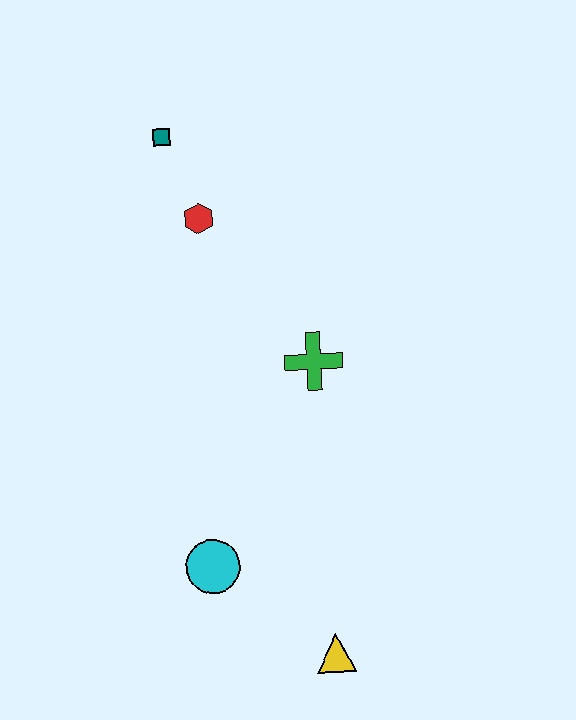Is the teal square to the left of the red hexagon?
Yes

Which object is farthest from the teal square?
The yellow triangle is farthest from the teal square.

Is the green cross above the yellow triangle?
Yes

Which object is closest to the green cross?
The red hexagon is closest to the green cross.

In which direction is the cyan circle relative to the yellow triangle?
The cyan circle is to the left of the yellow triangle.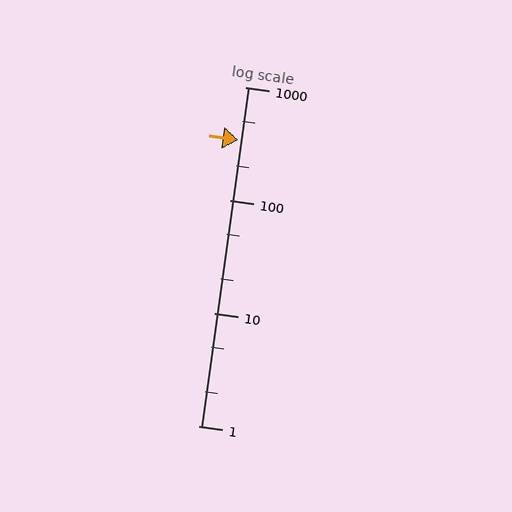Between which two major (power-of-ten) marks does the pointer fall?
The pointer is between 100 and 1000.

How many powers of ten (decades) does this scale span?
The scale spans 3 decades, from 1 to 1000.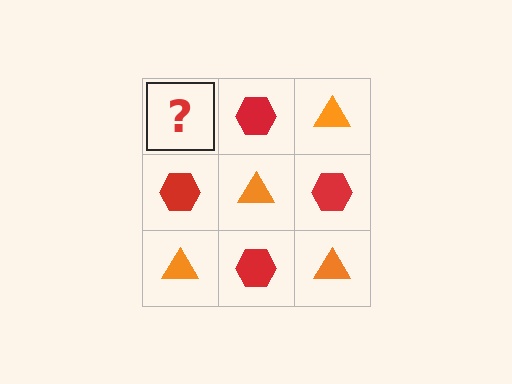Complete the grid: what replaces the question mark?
The question mark should be replaced with an orange triangle.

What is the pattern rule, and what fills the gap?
The rule is that it alternates orange triangle and red hexagon in a checkerboard pattern. The gap should be filled with an orange triangle.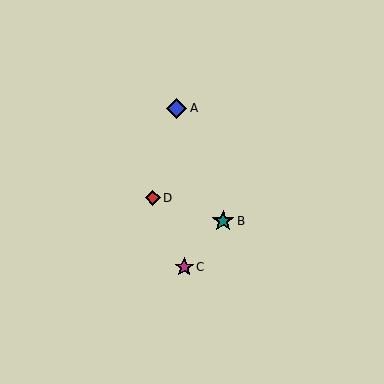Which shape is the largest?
The teal star (labeled B) is the largest.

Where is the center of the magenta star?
The center of the magenta star is at (184, 267).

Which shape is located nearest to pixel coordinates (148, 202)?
The red diamond (labeled D) at (153, 198) is nearest to that location.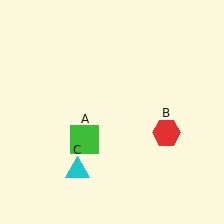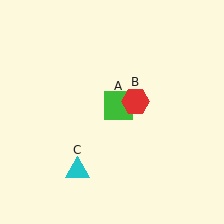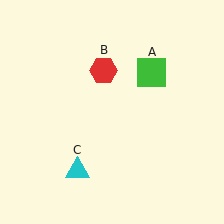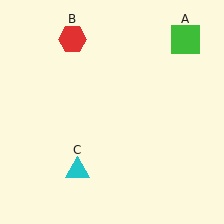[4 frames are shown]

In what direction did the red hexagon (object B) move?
The red hexagon (object B) moved up and to the left.